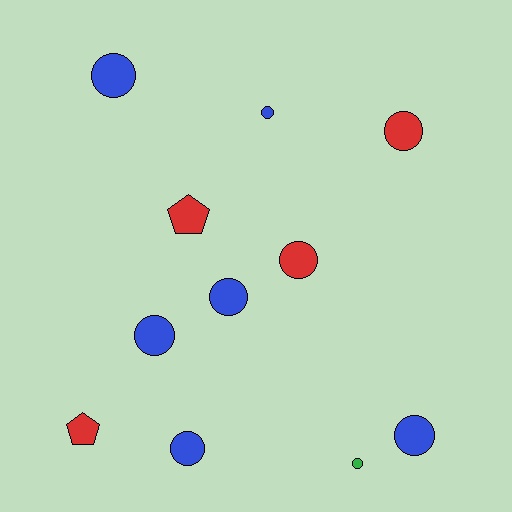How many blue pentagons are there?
There are no blue pentagons.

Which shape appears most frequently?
Circle, with 9 objects.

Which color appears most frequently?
Blue, with 6 objects.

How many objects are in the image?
There are 11 objects.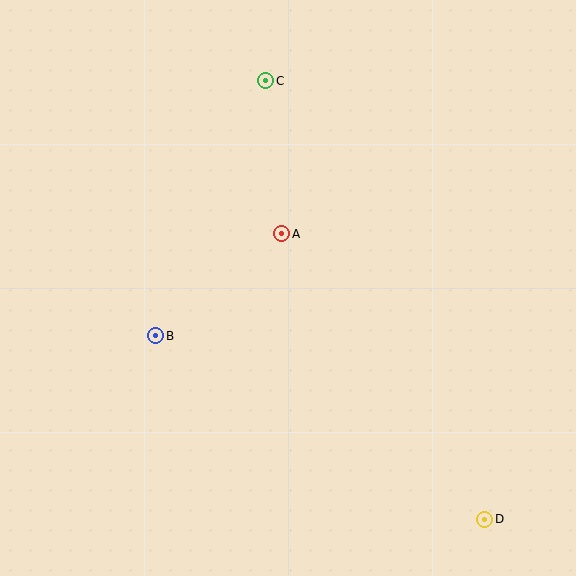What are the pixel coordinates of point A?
Point A is at (282, 234).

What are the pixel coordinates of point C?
Point C is at (266, 81).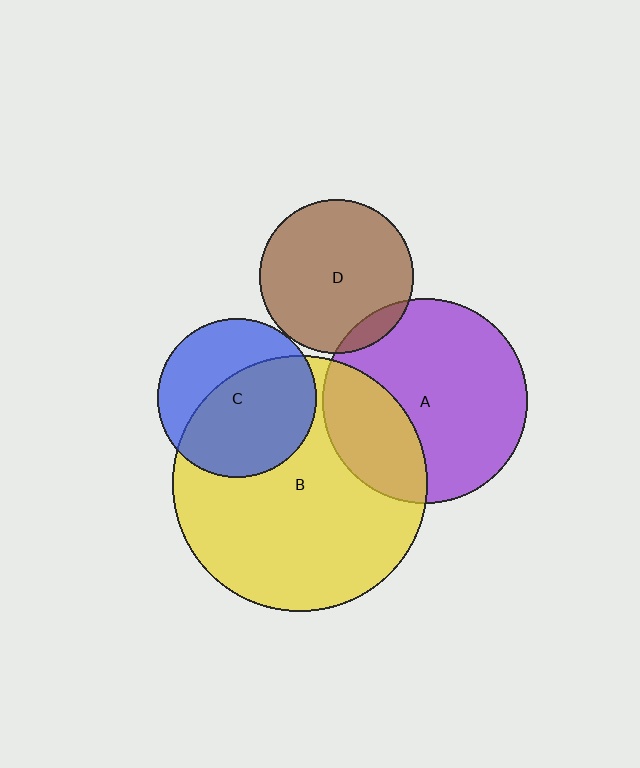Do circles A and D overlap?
Yes.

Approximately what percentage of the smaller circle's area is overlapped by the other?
Approximately 10%.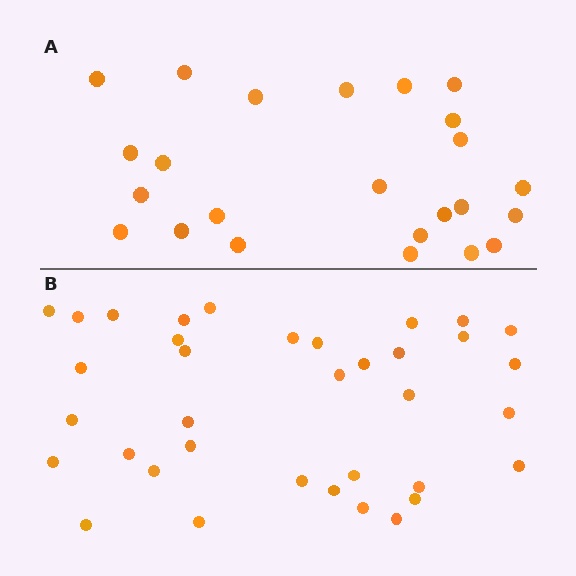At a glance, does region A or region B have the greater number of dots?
Region B (the bottom region) has more dots.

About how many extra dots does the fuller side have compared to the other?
Region B has roughly 12 or so more dots than region A.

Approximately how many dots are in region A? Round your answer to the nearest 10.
About 20 dots. (The exact count is 24, which rounds to 20.)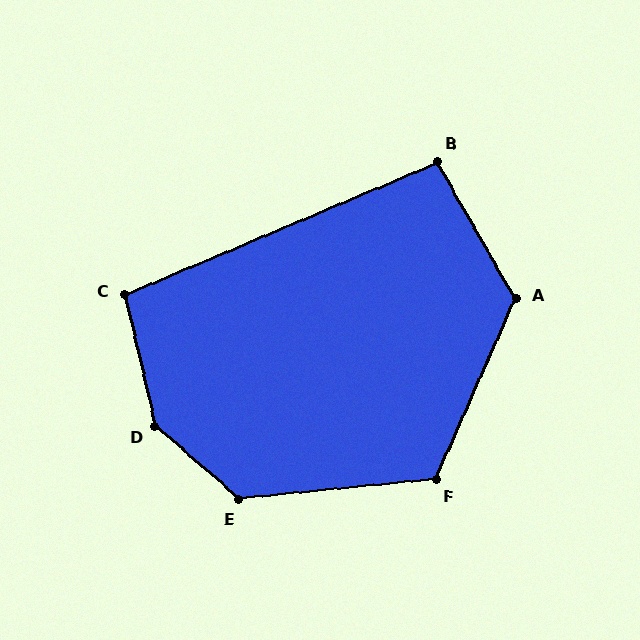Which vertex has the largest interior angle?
D, at approximately 143 degrees.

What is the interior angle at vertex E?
Approximately 133 degrees (obtuse).